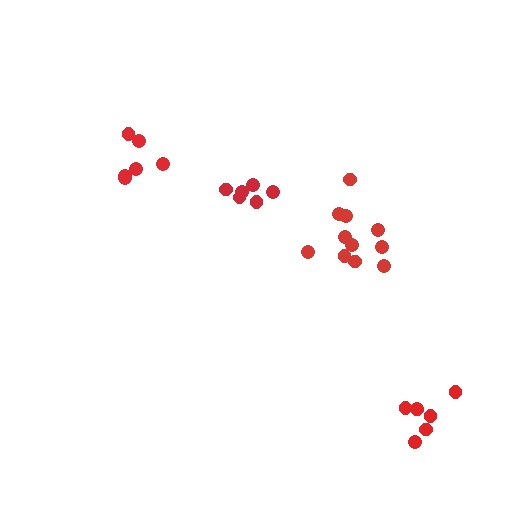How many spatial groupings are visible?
There are 4 spatial groupings.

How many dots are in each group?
Group 1: 11 dots, Group 2: 6 dots, Group 3: 7 dots, Group 4: 6 dots (30 total).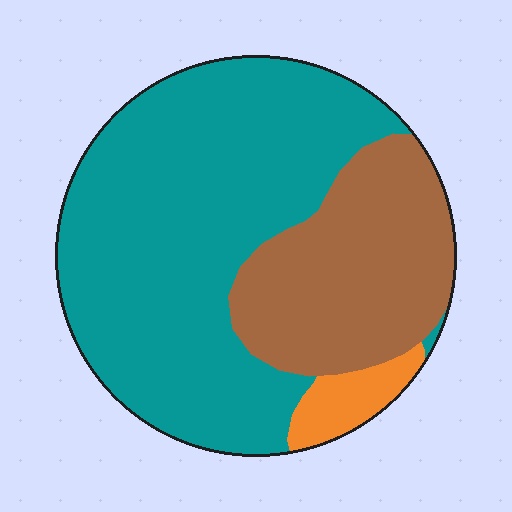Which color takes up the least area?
Orange, at roughly 5%.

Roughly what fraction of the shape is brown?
Brown takes up about one third (1/3) of the shape.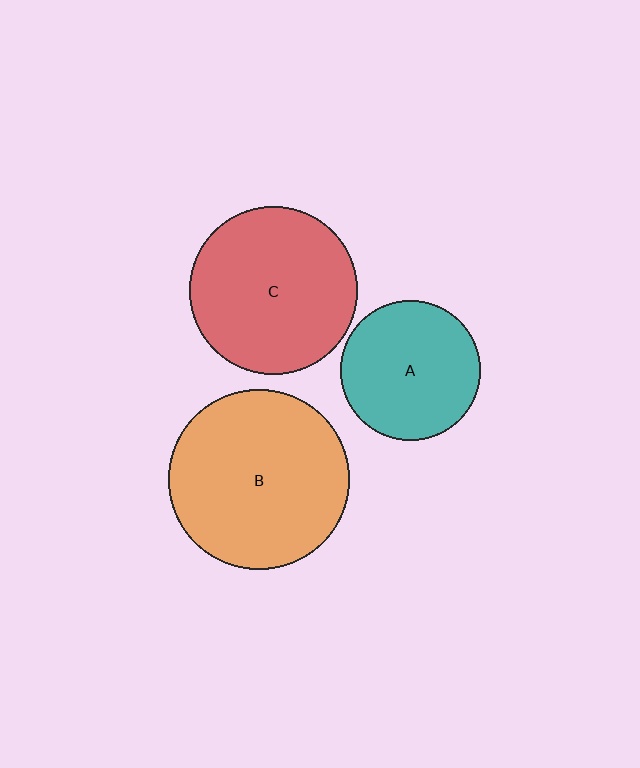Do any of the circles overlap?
No, none of the circles overlap.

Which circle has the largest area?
Circle B (orange).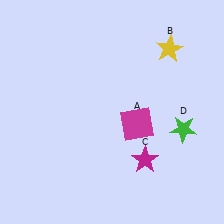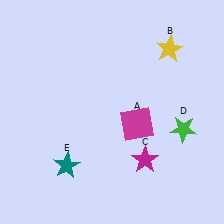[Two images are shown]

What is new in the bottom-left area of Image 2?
A teal star (E) was added in the bottom-left area of Image 2.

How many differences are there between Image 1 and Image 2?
There is 1 difference between the two images.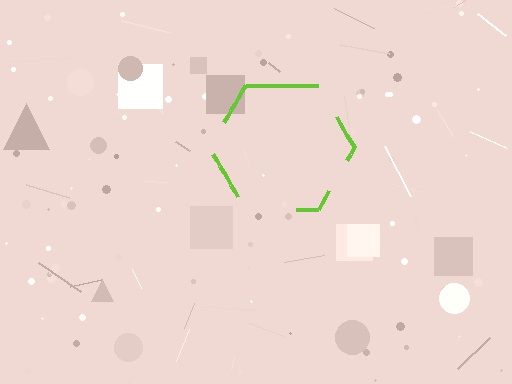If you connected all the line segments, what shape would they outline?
They would outline a hexagon.